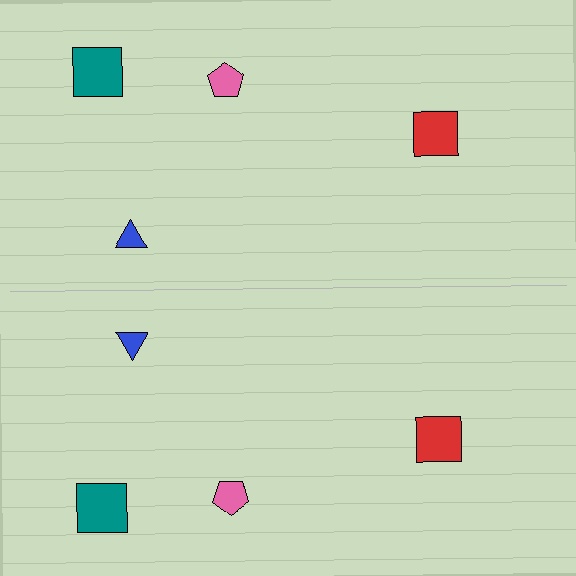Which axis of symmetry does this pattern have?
The pattern has a horizontal axis of symmetry running through the center of the image.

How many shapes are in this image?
There are 8 shapes in this image.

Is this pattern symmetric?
Yes, this pattern has bilateral (reflection) symmetry.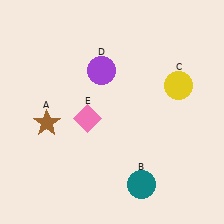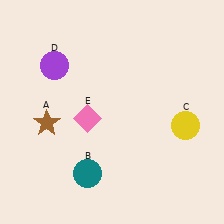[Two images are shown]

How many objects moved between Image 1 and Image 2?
3 objects moved between the two images.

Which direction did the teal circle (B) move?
The teal circle (B) moved left.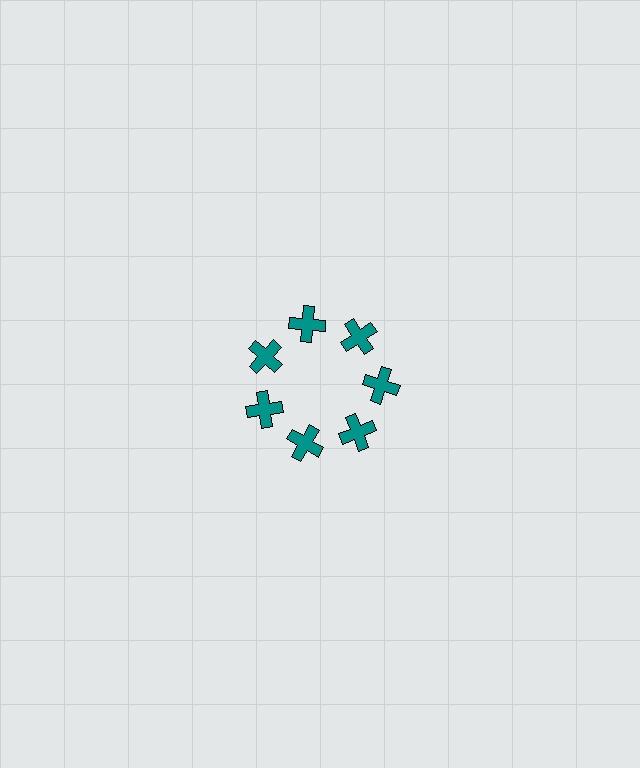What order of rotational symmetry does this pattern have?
This pattern has 7-fold rotational symmetry.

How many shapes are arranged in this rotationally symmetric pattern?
There are 7 shapes, arranged in 7 groups of 1.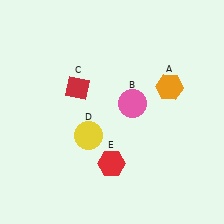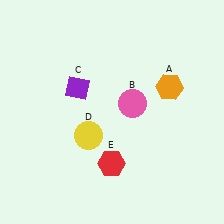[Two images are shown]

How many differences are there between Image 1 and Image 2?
There is 1 difference between the two images.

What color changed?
The diamond (C) changed from red in Image 1 to purple in Image 2.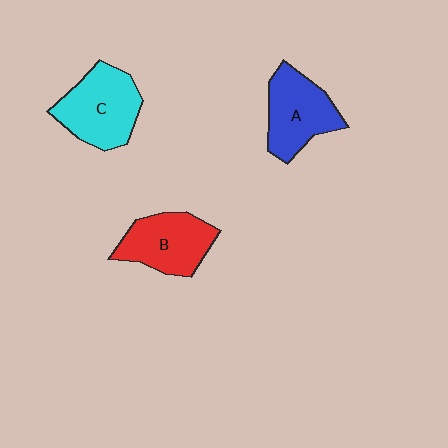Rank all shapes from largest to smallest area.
From largest to smallest: C (cyan), A (blue), B (red).